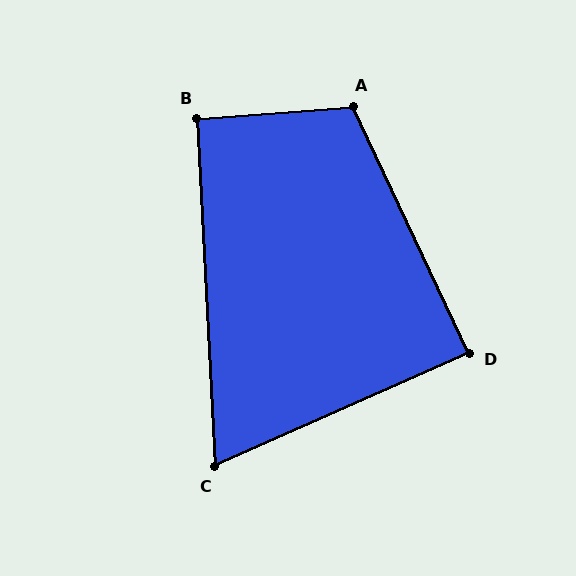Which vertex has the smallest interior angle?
C, at approximately 69 degrees.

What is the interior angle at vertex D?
Approximately 89 degrees (approximately right).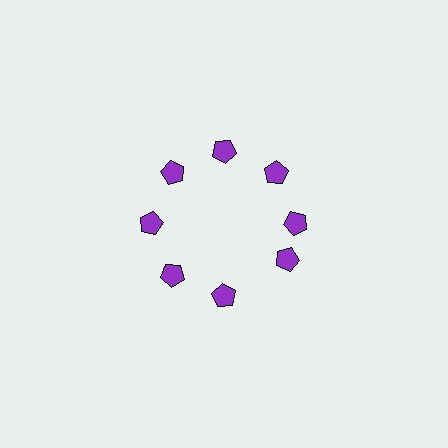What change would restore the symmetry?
The symmetry would be restored by rotating it back into even spacing with its neighbors so that all 8 pentagons sit at equal angles and equal distance from the center.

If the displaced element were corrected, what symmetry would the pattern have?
It would have 8-fold rotational symmetry — the pattern would map onto itself every 45 degrees.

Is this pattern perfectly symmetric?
No. The 8 purple pentagons are arranged in a ring, but one element near the 4 o'clock position is rotated out of alignment along the ring, breaking the 8-fold rotational symmetry.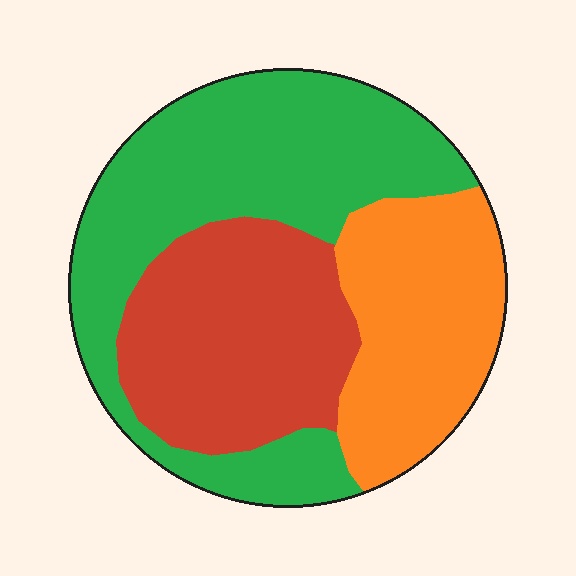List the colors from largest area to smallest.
From largest to smallest: green, red, orange.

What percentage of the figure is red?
Red covers 30% of the figure.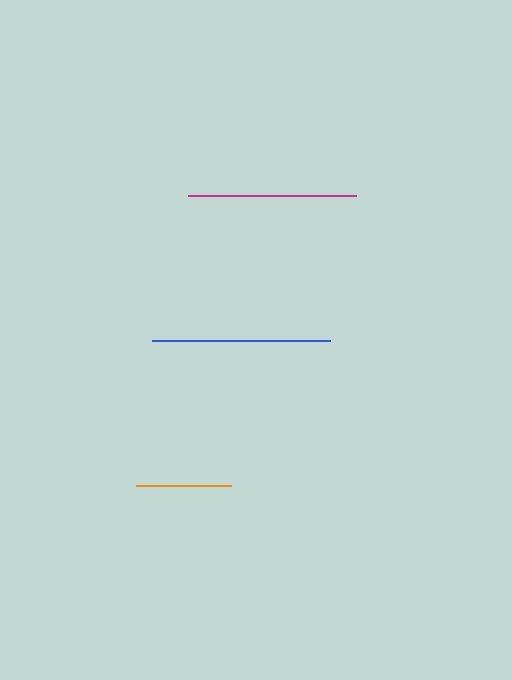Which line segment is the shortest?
The orange line is the shortest at approximately 95 pixels.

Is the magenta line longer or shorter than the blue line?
The blue line is longer than the magenta line.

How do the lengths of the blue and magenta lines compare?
The blue and magenta lines are approximately the same length.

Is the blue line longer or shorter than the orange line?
The blue line is longer than the orange line.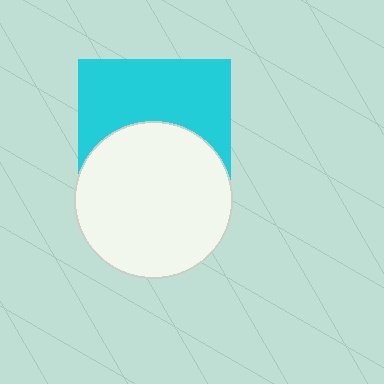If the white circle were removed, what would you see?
You would see the complete cyan square.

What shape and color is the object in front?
The object in front is a white circle.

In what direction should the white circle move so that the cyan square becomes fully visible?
The white circle should move down. That is the shortest direction to clear the overlap and leave the cyan square fully visible.